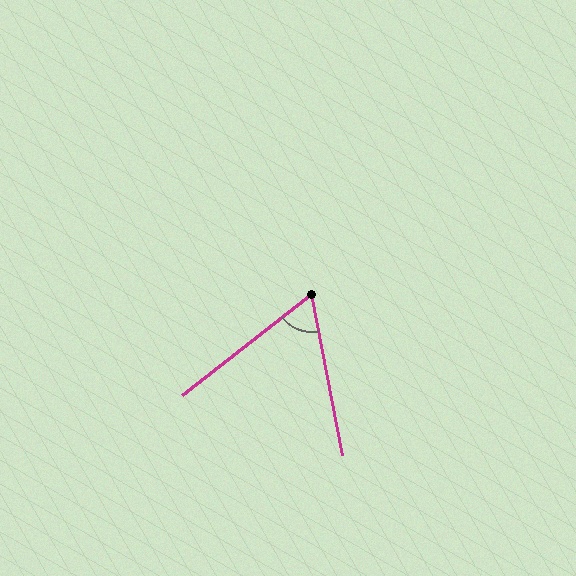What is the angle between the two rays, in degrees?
Approximately 63 degrees.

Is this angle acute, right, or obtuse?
It is acute.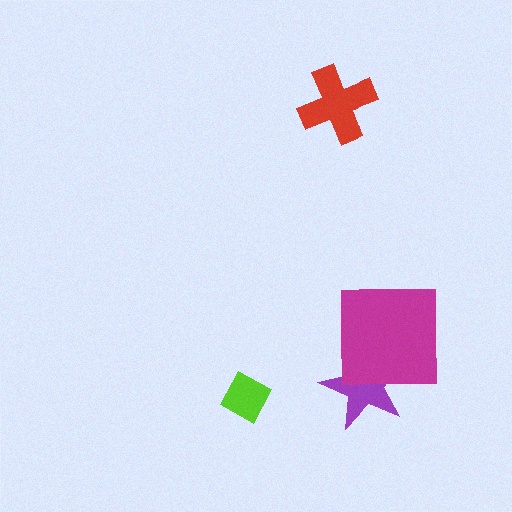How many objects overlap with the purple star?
1 object overlaps with the purple star.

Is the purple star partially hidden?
Yes, it is partially covered by another shape.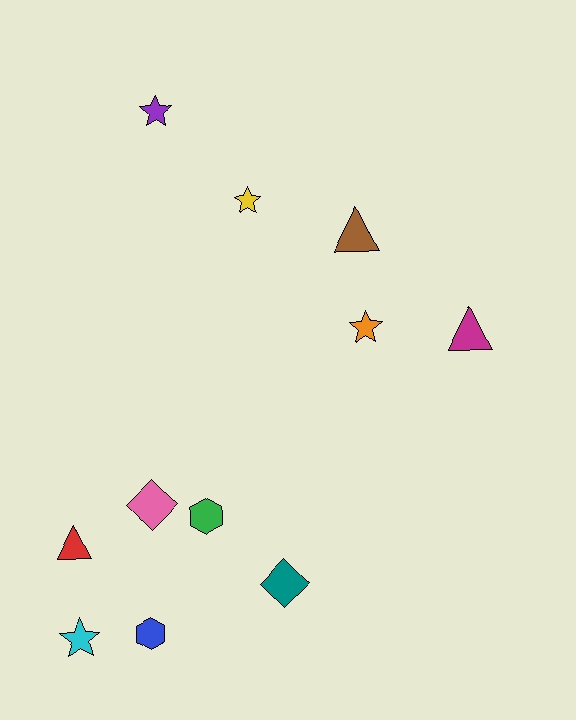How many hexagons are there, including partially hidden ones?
There are 2 hexagons.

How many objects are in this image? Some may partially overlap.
There are 11 objects.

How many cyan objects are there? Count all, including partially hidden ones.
There is 1 cyan object.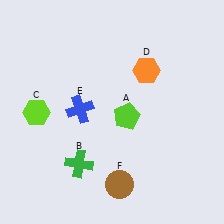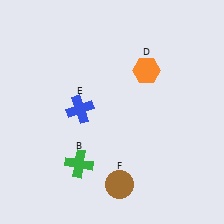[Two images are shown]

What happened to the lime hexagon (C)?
The lime hexagon (C) was removed in Image 2. It was in the bottom-left area of Image 1.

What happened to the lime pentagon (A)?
The lime pentagon (A) was removed in Image 2. It was in the bottom-right area of Image 1.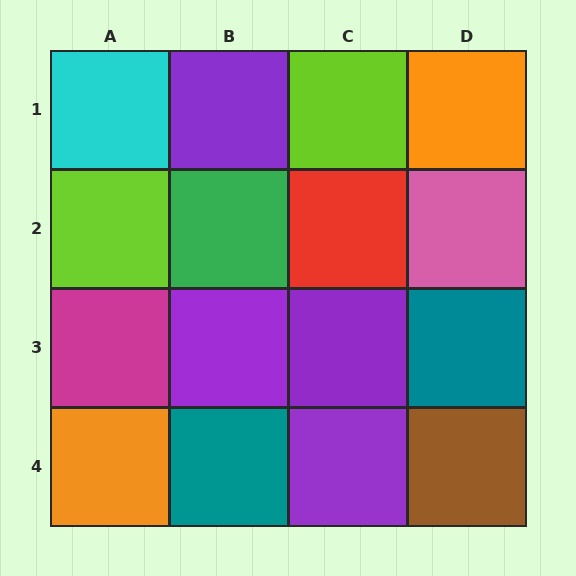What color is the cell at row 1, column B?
Purple.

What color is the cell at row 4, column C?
Purple.